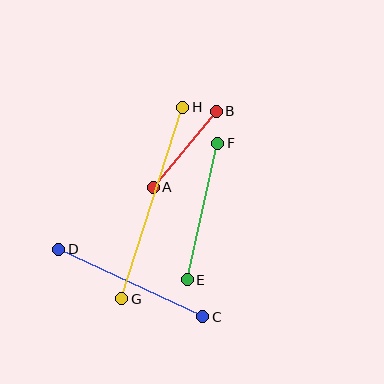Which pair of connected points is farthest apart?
Points G and H are farthest apart.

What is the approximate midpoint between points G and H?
The midpoint is at approximately (152, 203) pixels.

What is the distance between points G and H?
The distance is approximately 201 pixels.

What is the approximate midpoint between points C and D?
The midpoint is at approximately (131, 283) pixels.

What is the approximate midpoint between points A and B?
The midpoint is at approximately (185, 149) pixels.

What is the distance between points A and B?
The distance is approximately 99 pixels.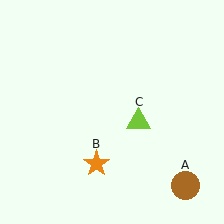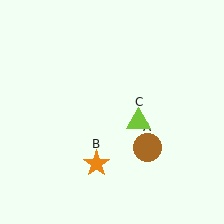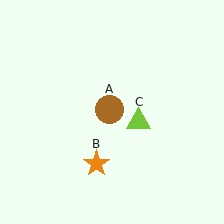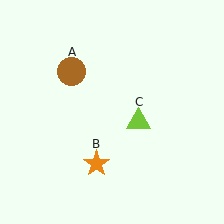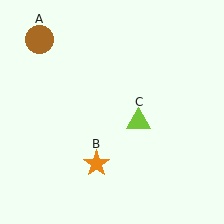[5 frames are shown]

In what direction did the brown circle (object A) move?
The brown circle (object A) moved up and to the left.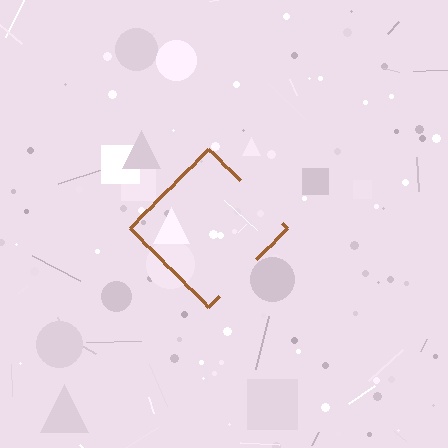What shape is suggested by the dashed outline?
The dashed outline suggests a diamond.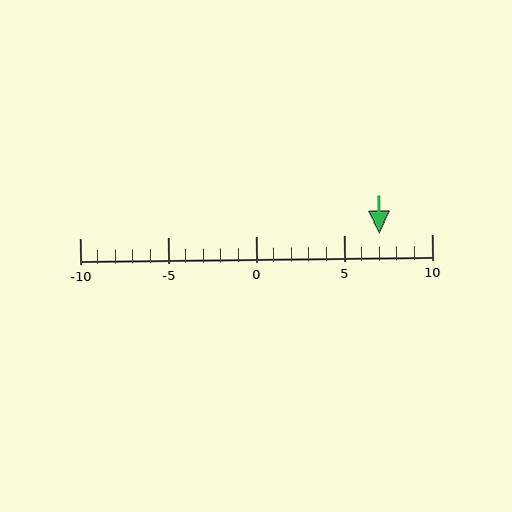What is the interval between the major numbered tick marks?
The major tick marks are spaced 5 units apart.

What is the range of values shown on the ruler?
The ruler shows values from -10 to 10.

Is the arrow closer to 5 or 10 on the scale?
The arrow is closer to 5.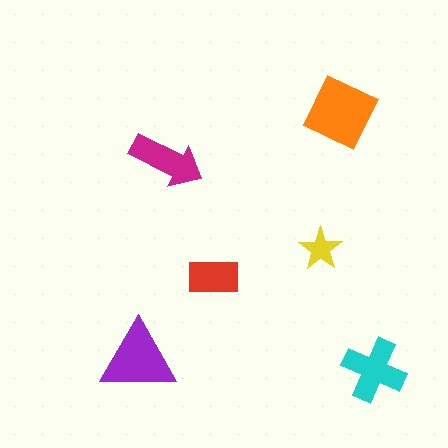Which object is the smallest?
The yellow star.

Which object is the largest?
The orange square.